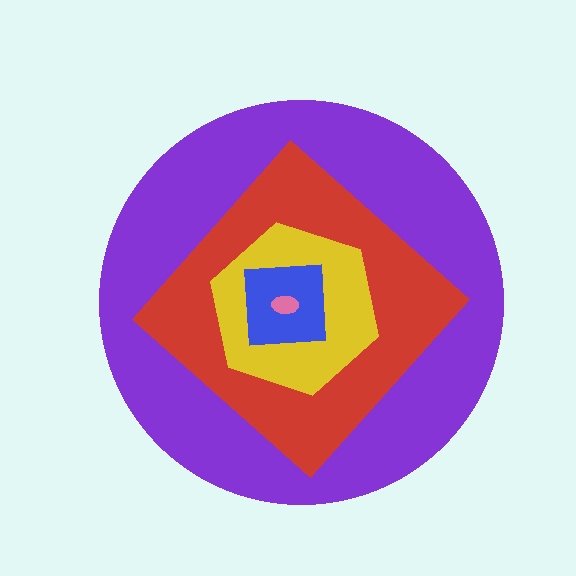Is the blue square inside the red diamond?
Yes.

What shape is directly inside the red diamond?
The yellow hexagon.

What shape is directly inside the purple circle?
The red diamond.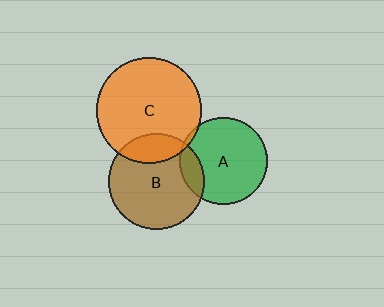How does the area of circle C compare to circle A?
Approximately 1.5 times.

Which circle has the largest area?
Circle C (orange).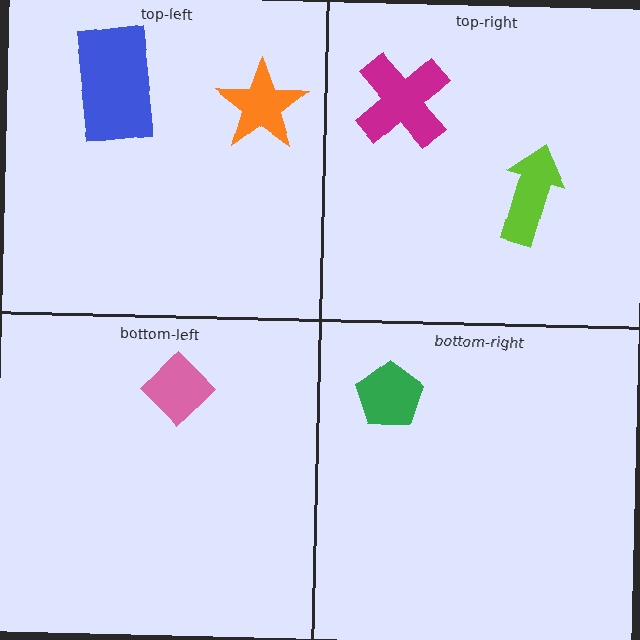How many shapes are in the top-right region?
2.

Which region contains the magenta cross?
The top-right region.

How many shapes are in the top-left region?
2.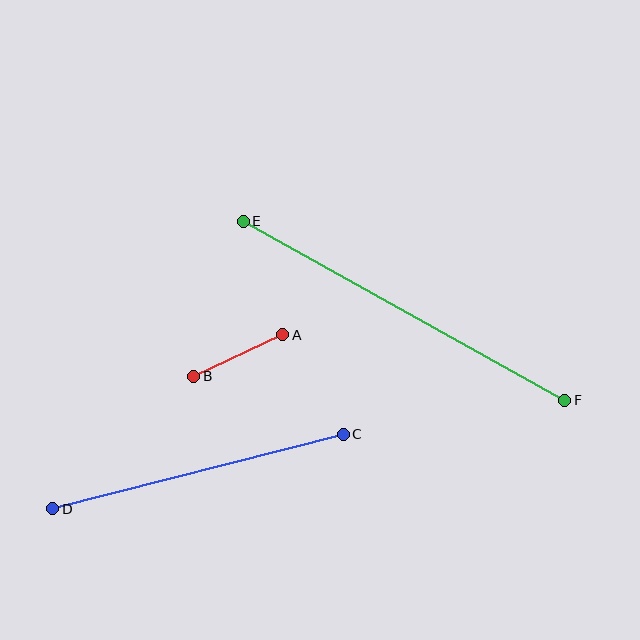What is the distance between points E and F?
The distance is approximately 368 pixels.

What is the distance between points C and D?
The distance is approximately 300 pixels.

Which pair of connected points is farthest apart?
Points E and F are farthest apart.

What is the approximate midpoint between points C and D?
The midpoint is at approximately (198, 472) pixels.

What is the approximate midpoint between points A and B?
The midpoint is at approximately (238, 355) pixels.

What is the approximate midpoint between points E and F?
The midpoint is at approximately (404, 311) pixels.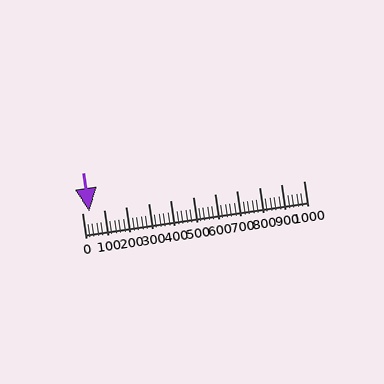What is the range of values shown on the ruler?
The ruler shows values from 0 to 1000.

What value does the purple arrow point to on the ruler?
The purple arrow points to approximately 33.